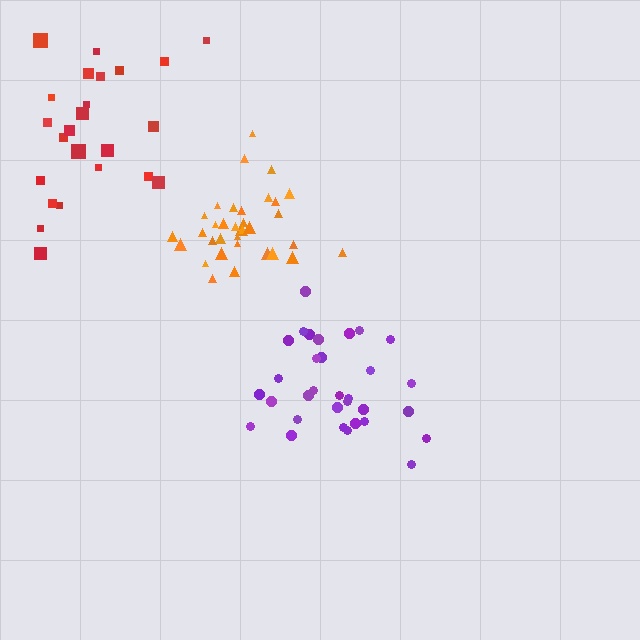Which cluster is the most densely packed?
Orange.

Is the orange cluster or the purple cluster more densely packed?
Orange.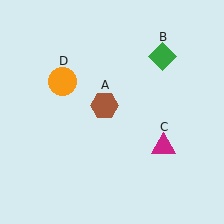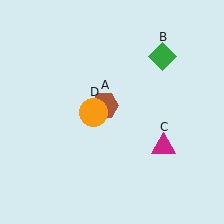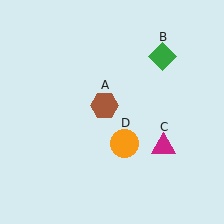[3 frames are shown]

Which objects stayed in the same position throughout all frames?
Brown hexagon (object A) and green diamond (object B) and magenta triangle (object C) remained stationary.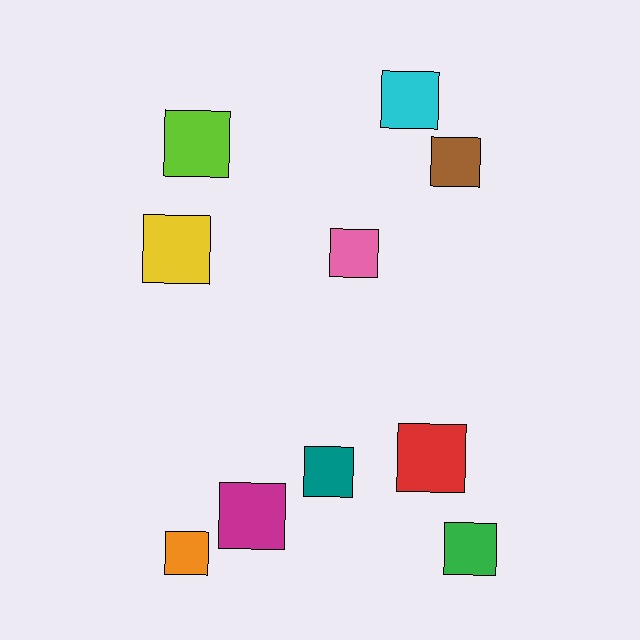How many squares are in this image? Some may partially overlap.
There are 10 squares.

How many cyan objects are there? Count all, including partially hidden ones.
There is 1 cyan object.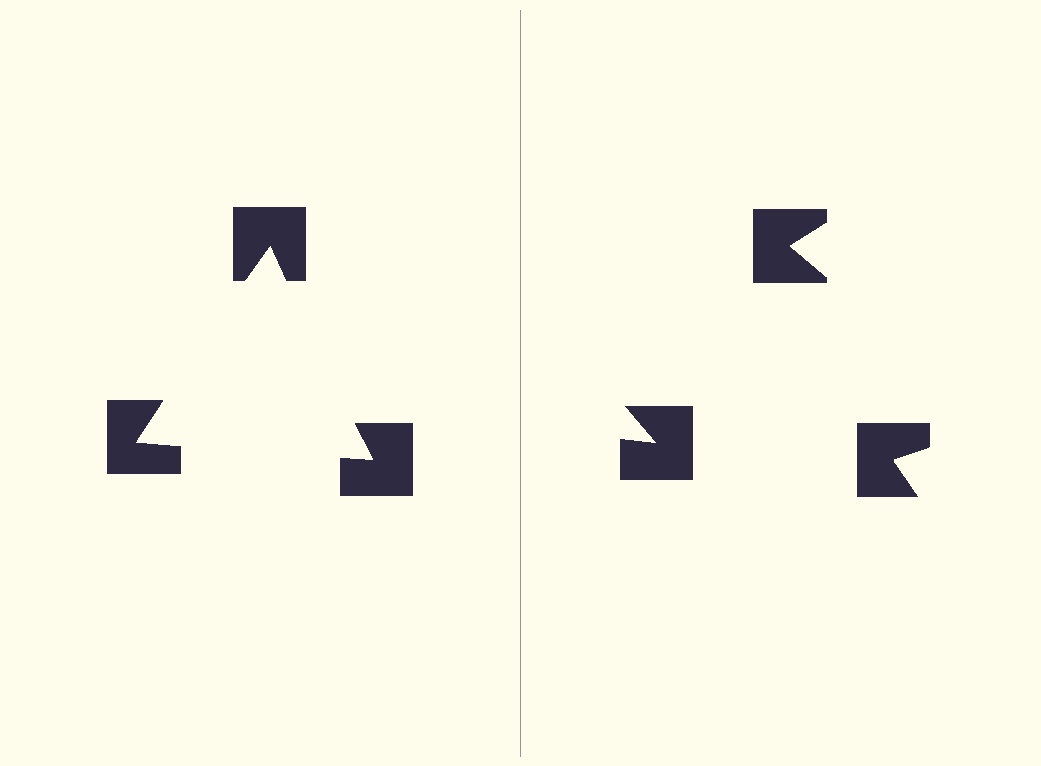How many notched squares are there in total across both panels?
6 — 3 on each side.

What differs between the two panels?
The notched squares are positioned identically on both sides; only the wedge orientations differ. On the left they align to a triangle; on the right they are misaligned.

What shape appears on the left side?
An illusory triangle.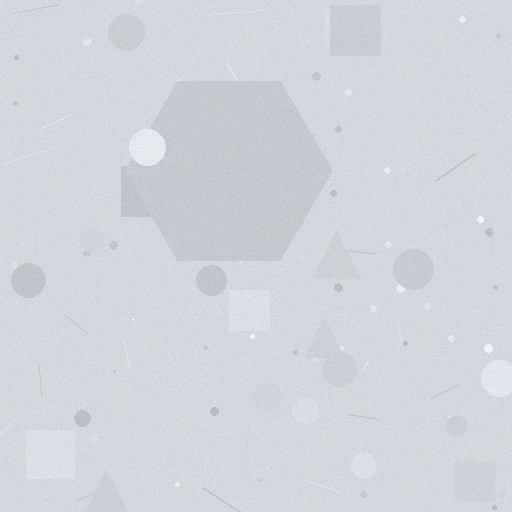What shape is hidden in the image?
A hexagon is hidden in the image.